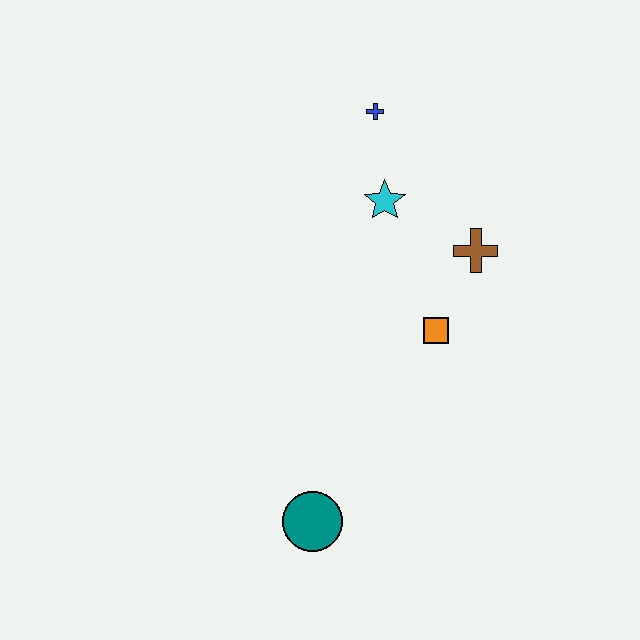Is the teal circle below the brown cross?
Yes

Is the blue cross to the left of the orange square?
Yes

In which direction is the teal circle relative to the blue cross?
The teal circle is below the blue cross.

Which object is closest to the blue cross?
The cyan star is closest to the blue cross.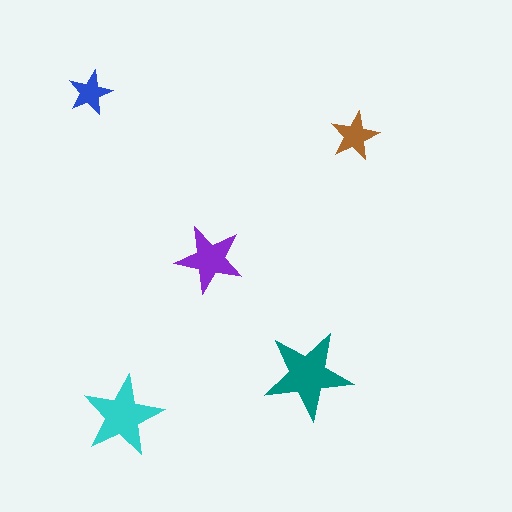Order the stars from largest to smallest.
the teal one, the cyan one, the purple one, the brown one, the blue one.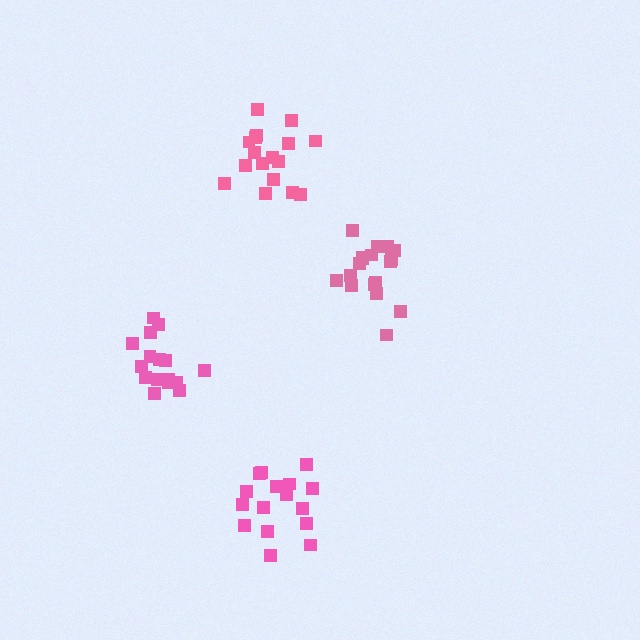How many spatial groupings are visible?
There are 4 spatial groupings.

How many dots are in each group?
Group 1: 18 dots, Group 2: 16 dots, Group 3: 16 dots, Group 4: 17 dots (67 total).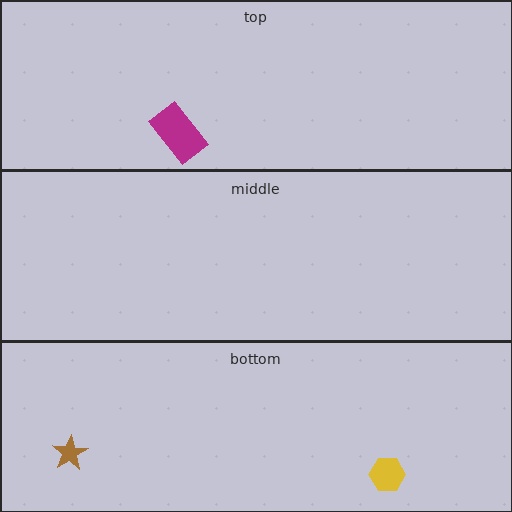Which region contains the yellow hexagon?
The bottom region.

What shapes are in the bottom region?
The yellow hexagon, the brown star.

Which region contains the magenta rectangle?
The top region.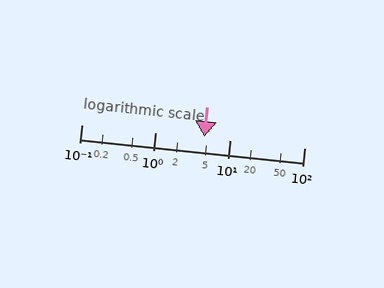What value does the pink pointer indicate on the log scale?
The pointer indicates approximately 4.5.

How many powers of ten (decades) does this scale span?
The scale spans 3 decades, from 0.1 to 100.